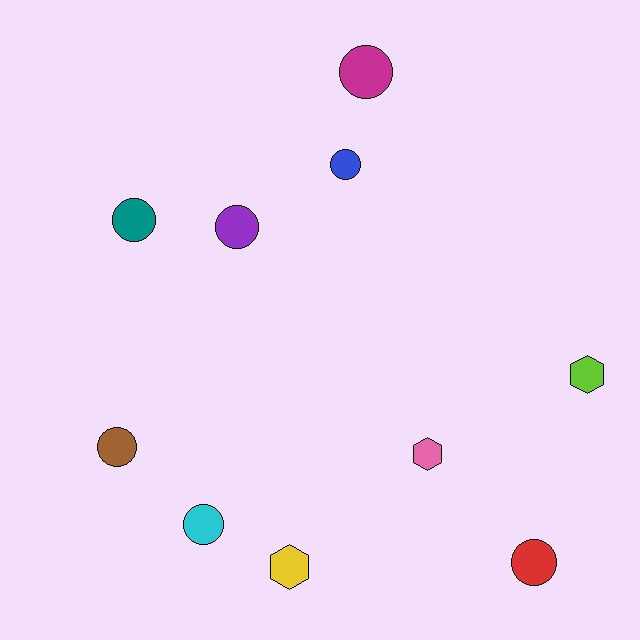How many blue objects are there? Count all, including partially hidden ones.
There is 1 blue object.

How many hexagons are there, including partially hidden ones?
There are 3 hexagons.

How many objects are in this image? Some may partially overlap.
There are 10 objects.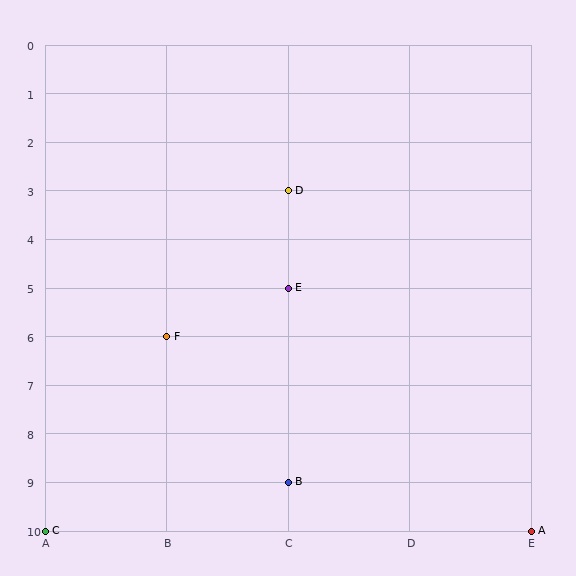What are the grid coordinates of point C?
Point C is at grid coordinates (A, 10).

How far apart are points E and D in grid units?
Points E and D are 2 rows apart.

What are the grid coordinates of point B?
Point B is at grid coordinates (C, 9).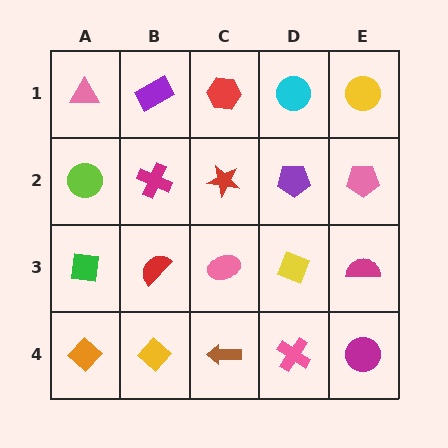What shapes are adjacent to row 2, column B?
A purple rectangle (row 1, column B), a red semicircle (row 3, column B), a lime circle (row 2, column A), a red star (row 2, column C).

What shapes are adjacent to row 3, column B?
A magenta cross (row 2, column B), a yellow diamond (row 4, column B), a green square (row 3, column A), a pink ellipse (row 3, column C).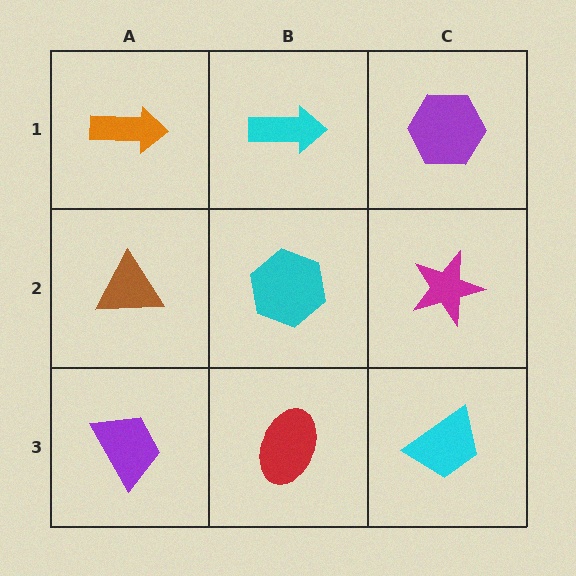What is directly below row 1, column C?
A magenta star.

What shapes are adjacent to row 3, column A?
A brown triangle (row 2, column A), a red ellipse (row 3, column B).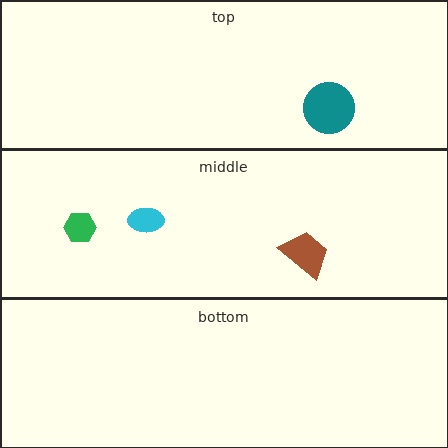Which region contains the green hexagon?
The middle region.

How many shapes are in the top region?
1.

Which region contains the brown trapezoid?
The middle region.